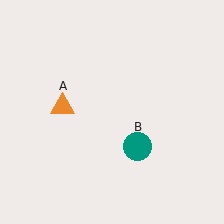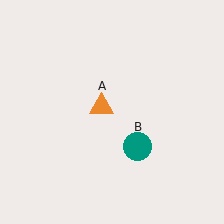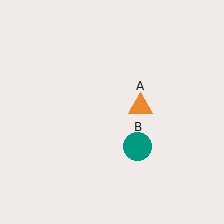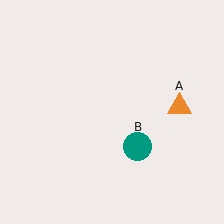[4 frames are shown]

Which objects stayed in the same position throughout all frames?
Teal circle (object B) remained stationary.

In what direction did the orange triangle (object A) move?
The orange triangle (object A) moved right.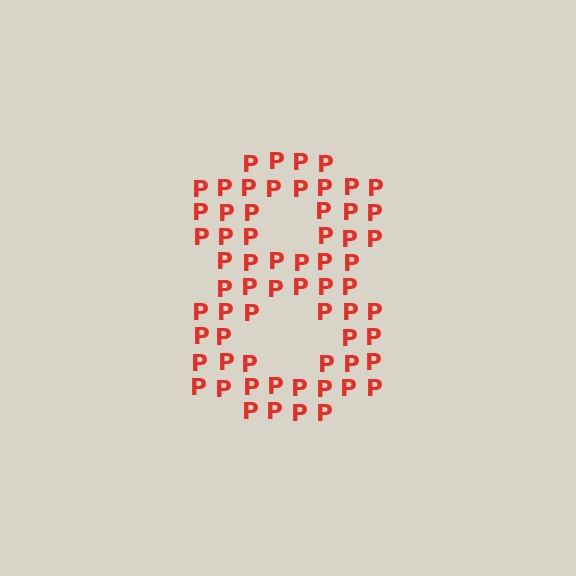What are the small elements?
The small elements are letter P's.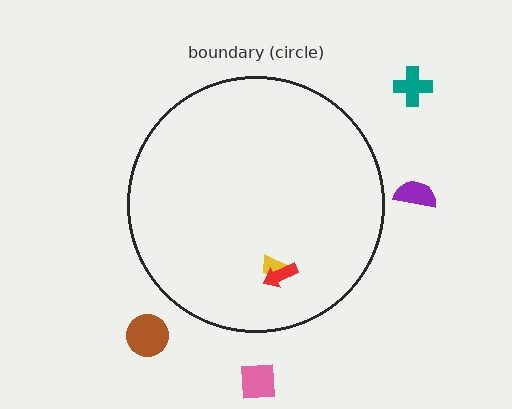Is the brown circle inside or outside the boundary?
Outside.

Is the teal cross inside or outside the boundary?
Outside.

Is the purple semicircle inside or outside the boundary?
Outside.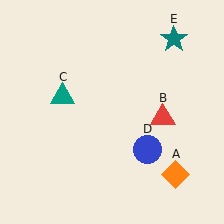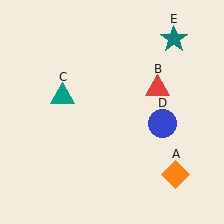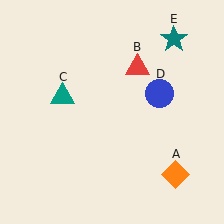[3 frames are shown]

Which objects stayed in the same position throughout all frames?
Orange diamond (object A) and teal triangle (object C) and teal star (object E) remained stationary.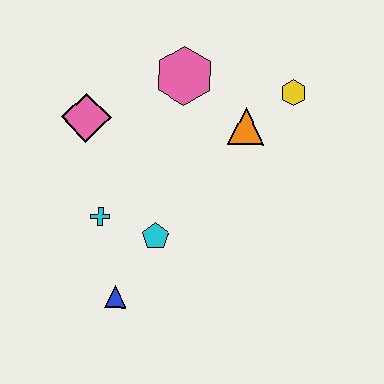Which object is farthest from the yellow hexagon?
The blue triangle is farthest from the yellow hexagon.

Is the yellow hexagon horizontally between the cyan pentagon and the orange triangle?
No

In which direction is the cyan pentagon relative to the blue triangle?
The cyan pentagon is above the blue triangle.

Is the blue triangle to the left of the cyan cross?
No